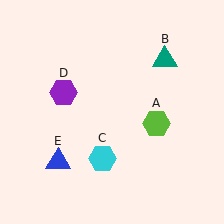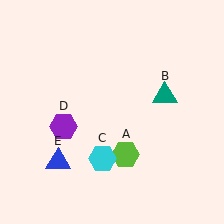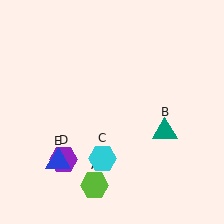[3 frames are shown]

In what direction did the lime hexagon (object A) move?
The lime hexagon (object A) moved down and to the left.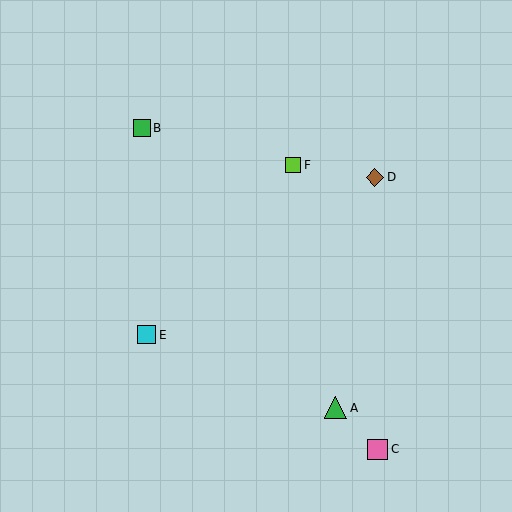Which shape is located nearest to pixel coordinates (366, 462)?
The pink square (labeled C) at (378, 449) is nearest to that location.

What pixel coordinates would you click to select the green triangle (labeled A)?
Click at (335, 408) to select the green triangle A.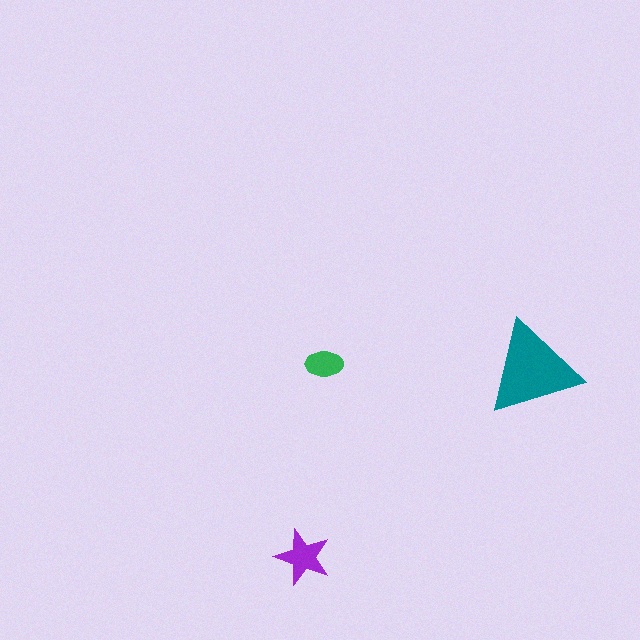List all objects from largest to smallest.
The teal triangle, the purple star, the green ellipse.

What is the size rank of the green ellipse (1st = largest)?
3rd.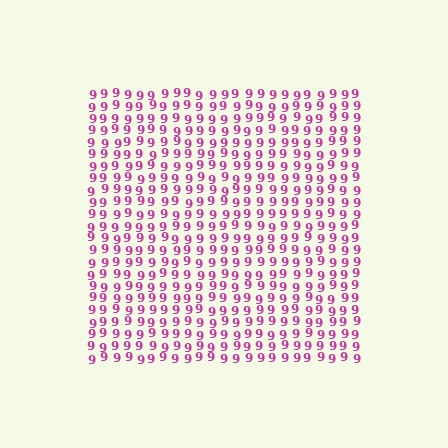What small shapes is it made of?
It is made of small digit 9's.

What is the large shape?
The large shape is a square.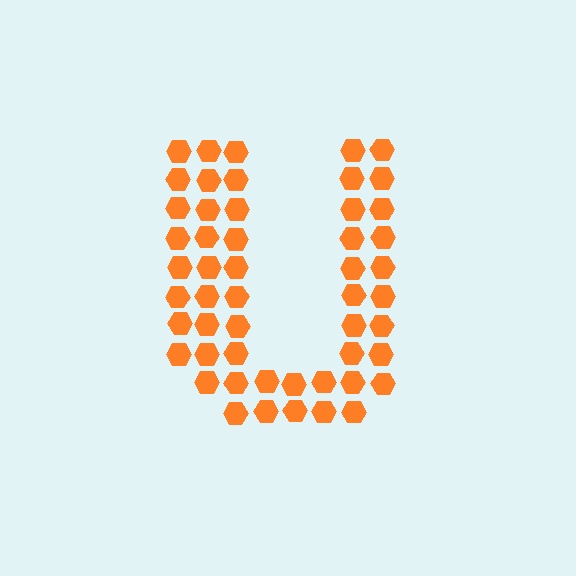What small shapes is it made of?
It is made of small hexagons.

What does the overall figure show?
The overall figure shows the letter U.